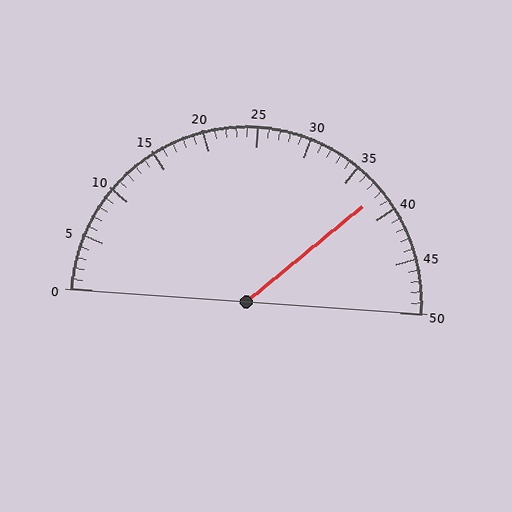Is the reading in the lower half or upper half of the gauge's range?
The reading is in the upper half of the range (0 to 50).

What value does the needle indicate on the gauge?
The needle indicates approximately 38.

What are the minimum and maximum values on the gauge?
The gauge ranges from 0 to 50.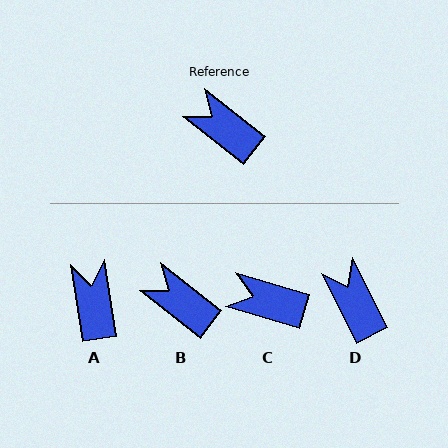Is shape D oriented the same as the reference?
No, it is off by about 25 degrees.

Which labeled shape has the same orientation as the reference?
B.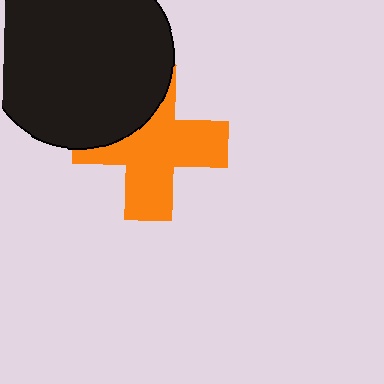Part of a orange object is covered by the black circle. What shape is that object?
It is a cross.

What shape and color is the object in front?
The object in front is a black circle.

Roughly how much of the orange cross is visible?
Most of it is visible (roughly 69%).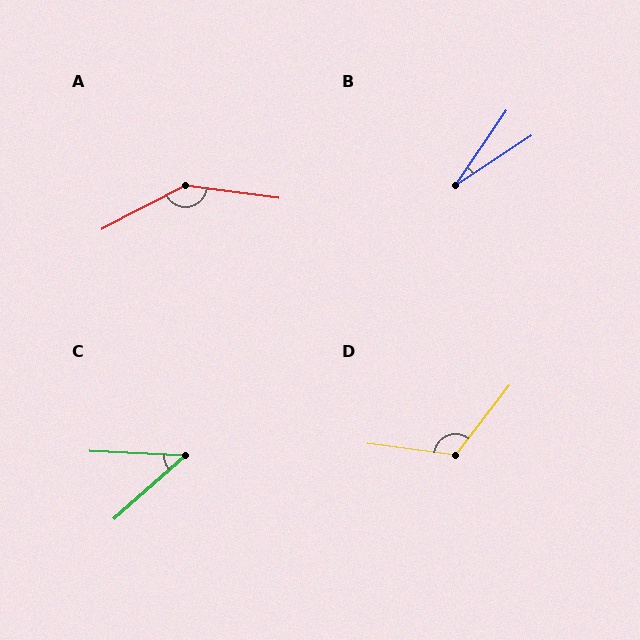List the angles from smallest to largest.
B (23°), C (44°), D (120°), A (145°).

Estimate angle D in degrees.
Approximately 120 degrees.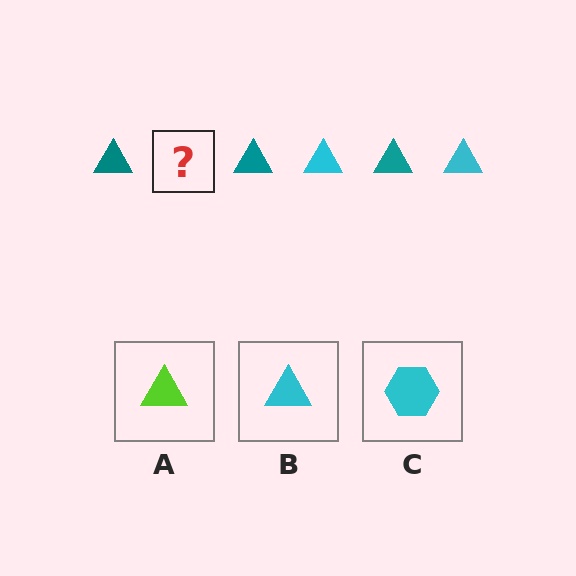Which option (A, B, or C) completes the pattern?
B.